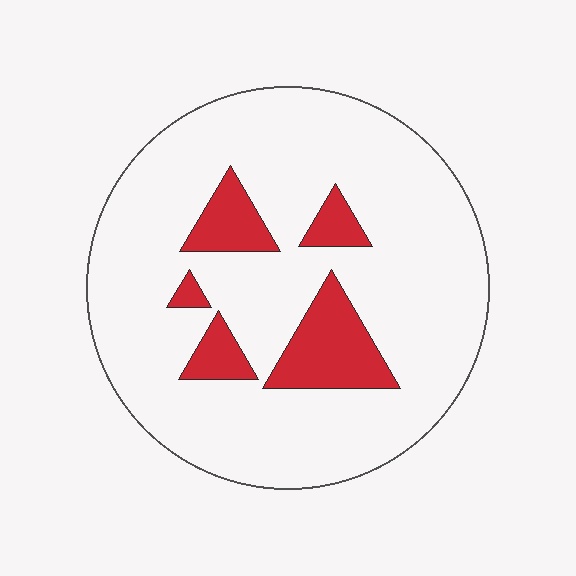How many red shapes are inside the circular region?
5.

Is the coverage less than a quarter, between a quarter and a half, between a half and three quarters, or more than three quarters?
Less than a quarter.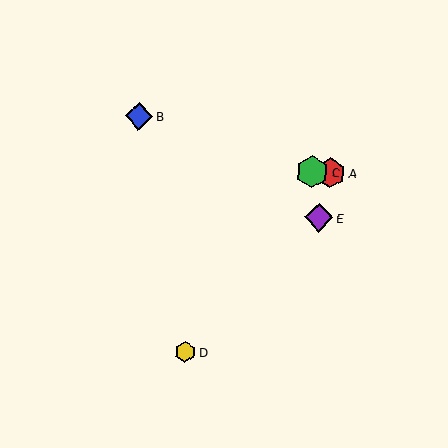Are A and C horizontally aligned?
Yes, both are at y≈173.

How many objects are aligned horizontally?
2 objects (A, C) are aligned horizontally.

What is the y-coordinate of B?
Object B is at y≈116.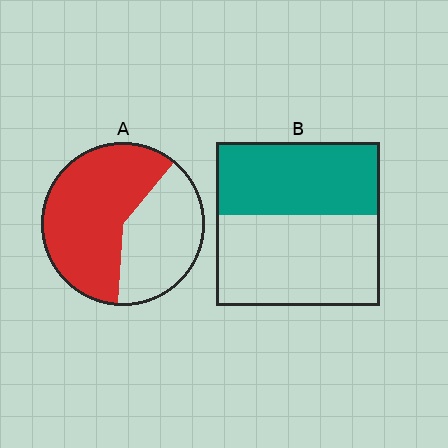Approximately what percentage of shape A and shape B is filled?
A is approximately 60% and B is approximately 45%.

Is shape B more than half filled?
No.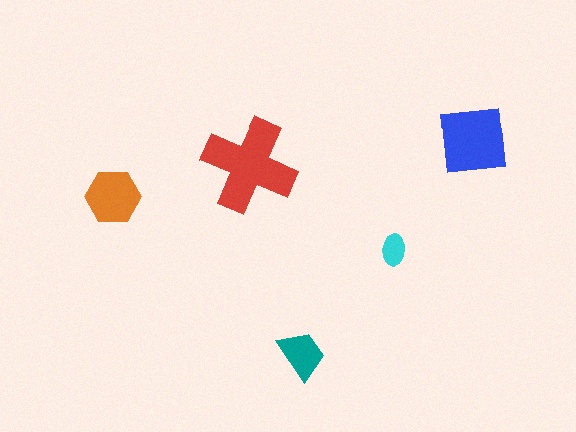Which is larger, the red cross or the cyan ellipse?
The red cross.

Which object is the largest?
The red cross.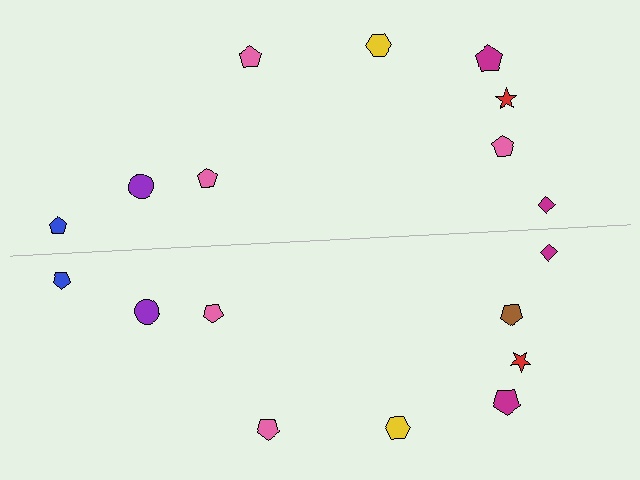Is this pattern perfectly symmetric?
No, the pattern is not perfectly symmetric. The brown pentagon on the bottom side breaks the symmetry — its mirror counterpart is pink.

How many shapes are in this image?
There are 18 shapes in this image.